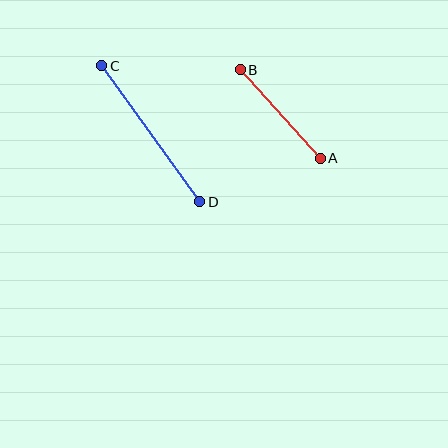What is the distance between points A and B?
The distance is approximately 119 pixels.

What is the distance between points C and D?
The distance is approximately 168 pixels.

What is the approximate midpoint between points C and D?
The midpoint is at approximately (151, 134) pixels.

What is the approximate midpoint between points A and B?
The midpoint is at approximately (280, 114) pixels.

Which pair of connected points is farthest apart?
Points C and D are farthest apart.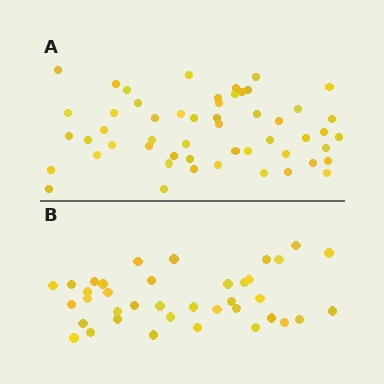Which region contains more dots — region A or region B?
Region A (the top region) has more dots.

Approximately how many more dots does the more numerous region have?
Region A has approximately 15 more dots than region B.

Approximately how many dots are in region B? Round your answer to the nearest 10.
About 40 dots. (The exact count is 38, which rounds to 40.)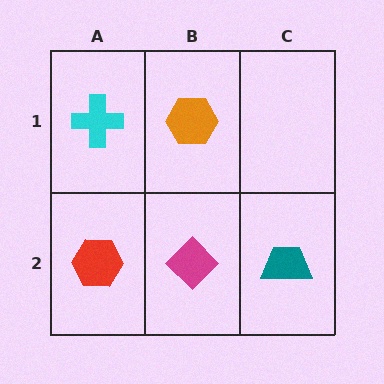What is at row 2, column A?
A red hexagon.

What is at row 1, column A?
A cyan cross.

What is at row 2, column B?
A magenta diamond.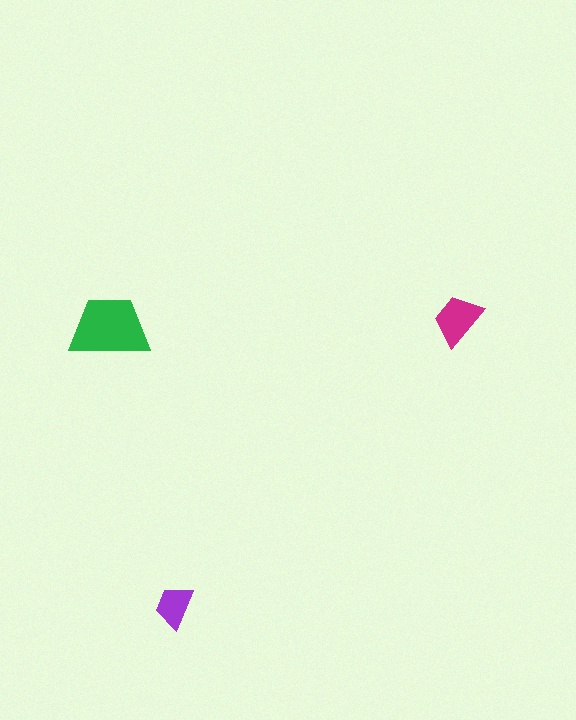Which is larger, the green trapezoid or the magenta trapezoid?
The green one.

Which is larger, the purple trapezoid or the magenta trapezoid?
The magenta one.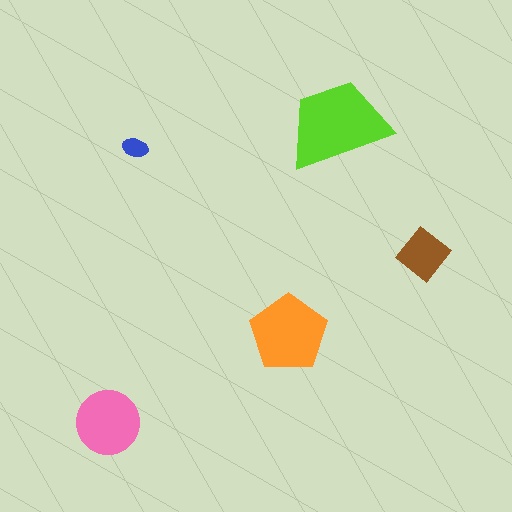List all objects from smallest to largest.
The blue ellipse, the brown diamond, the pink circle, the orange pentagon, the lime trapezoid.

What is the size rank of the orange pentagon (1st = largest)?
2nd.